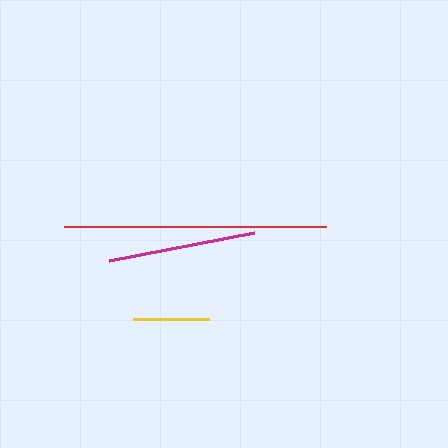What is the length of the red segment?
The red segment is approximately 262 pixels long.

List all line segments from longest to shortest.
From longest to shortest: red, magenta, yellow.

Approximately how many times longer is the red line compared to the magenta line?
The red line is approximately 1.8 times the length of the magenta line.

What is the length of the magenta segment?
The magenta segment is approximately 148 pixels long.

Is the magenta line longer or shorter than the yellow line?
The magenta line is longer than the yellow line.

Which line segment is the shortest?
The yellow line is the shortest at approximately 77 pixels.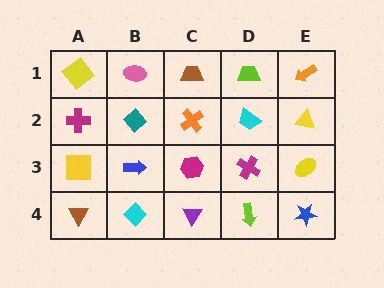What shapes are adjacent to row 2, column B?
A pink ellipse (row 1, column B), a blue arrow (row 3, column B), a magenta cross (row 2, column A), an orange cross (row 2, column C).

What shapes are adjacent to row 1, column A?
A magenta cross (row 2, column A), a pink ellipse (row 1, column B).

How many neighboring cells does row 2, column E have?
3.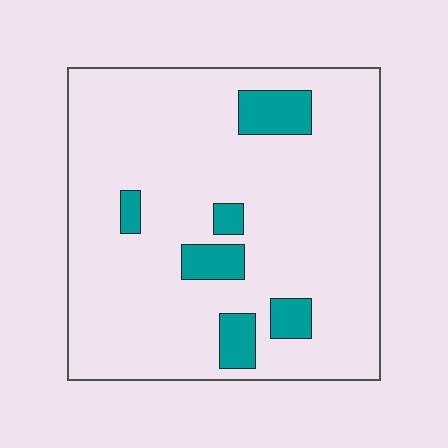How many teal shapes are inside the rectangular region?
6.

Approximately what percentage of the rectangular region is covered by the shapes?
Approximately 10%.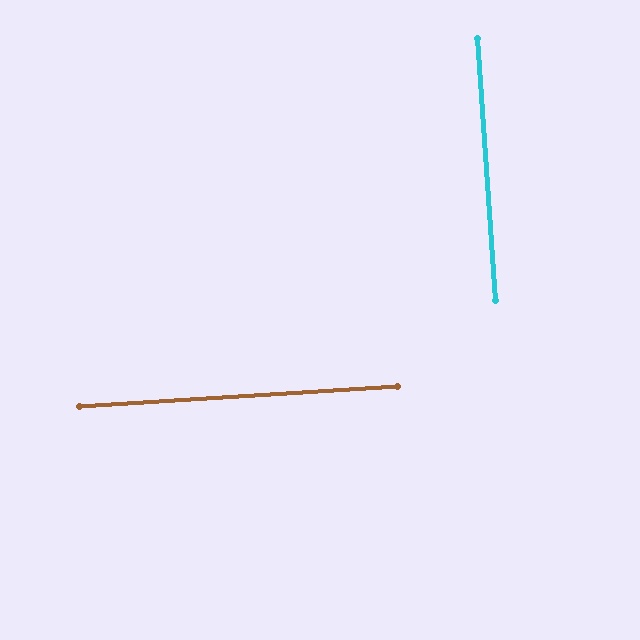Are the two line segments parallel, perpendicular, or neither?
Perpendicular — they meet at approximately 89°.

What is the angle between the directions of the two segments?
Approximately 89 degrees.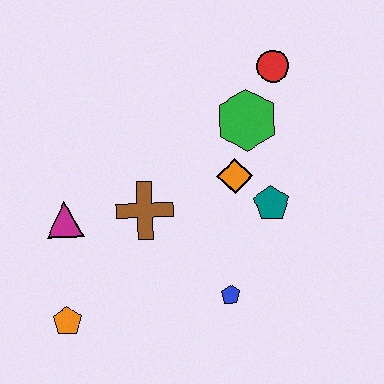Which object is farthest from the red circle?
The orange pentagon is farthest from the red circle.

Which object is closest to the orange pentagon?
The magenta triangle is closest to the orange pentagon.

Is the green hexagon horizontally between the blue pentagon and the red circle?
Yes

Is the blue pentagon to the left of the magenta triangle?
No